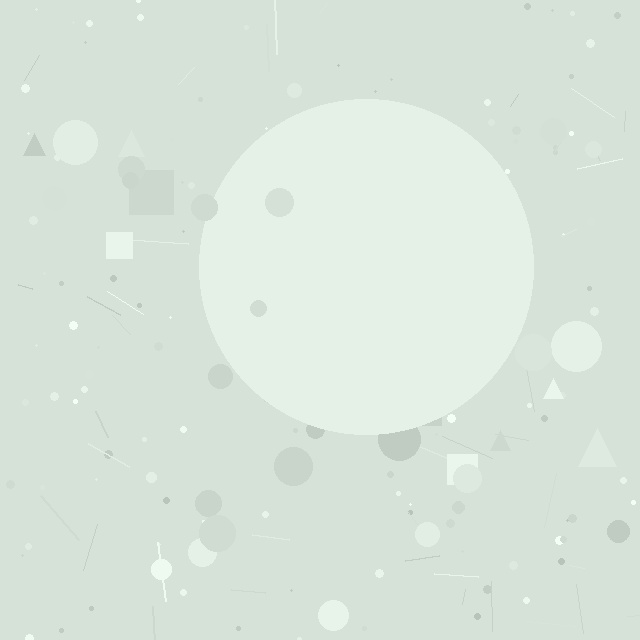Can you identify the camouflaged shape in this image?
The camouflaged shape is a circle.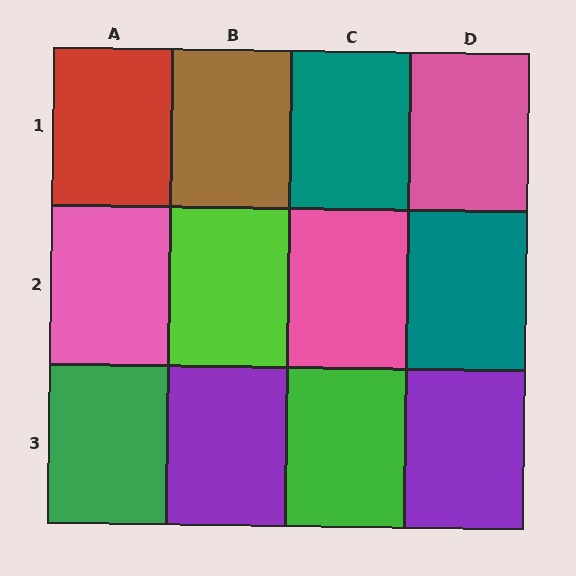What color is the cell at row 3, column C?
Green.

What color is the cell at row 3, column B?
Purple.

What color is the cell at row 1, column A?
Red.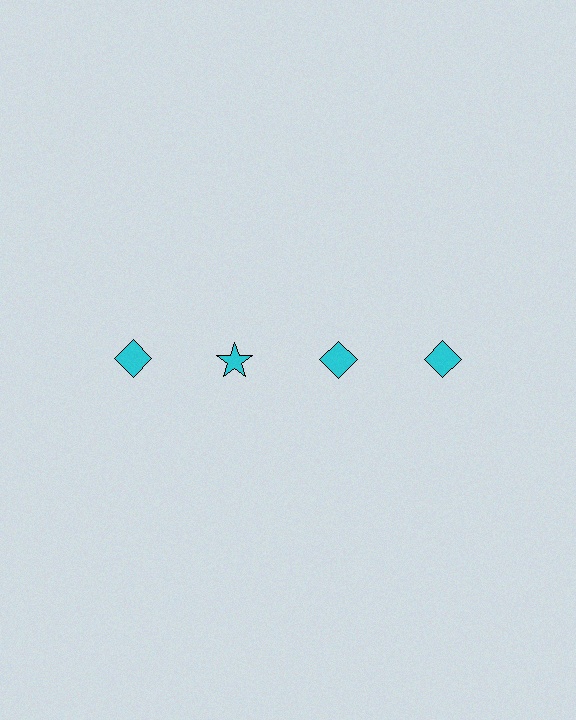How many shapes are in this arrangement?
There are 4 shapes arranged in a grid pattern.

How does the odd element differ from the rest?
It has a different shape: star instead of diamond.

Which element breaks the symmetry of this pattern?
The cyan star in the top row, second from left column breaks the symmetry. All other shapes are cyan diamonds.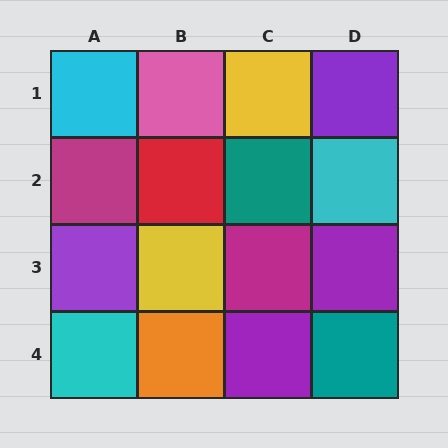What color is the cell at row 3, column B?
Yellow.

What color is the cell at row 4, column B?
Orange.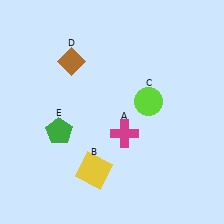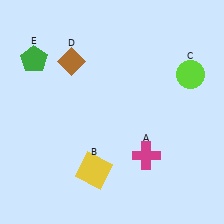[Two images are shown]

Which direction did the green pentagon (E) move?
The green pentagon (E) moved up.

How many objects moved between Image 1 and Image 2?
3 objects moved between the two images.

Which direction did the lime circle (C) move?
The lime circle (C) moved right.